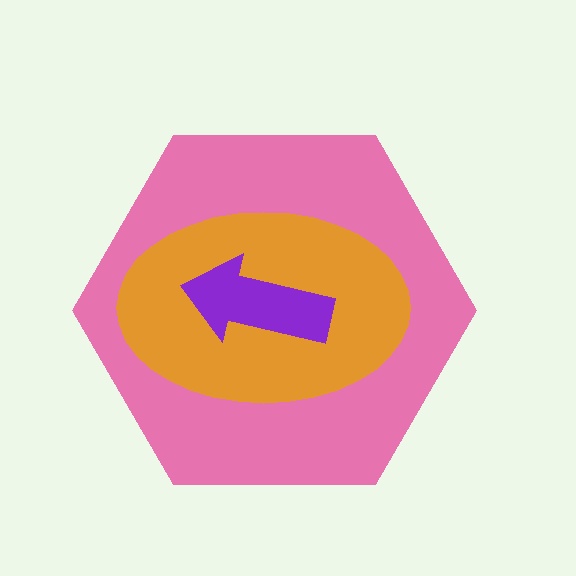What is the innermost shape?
The purple arrow.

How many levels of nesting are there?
3.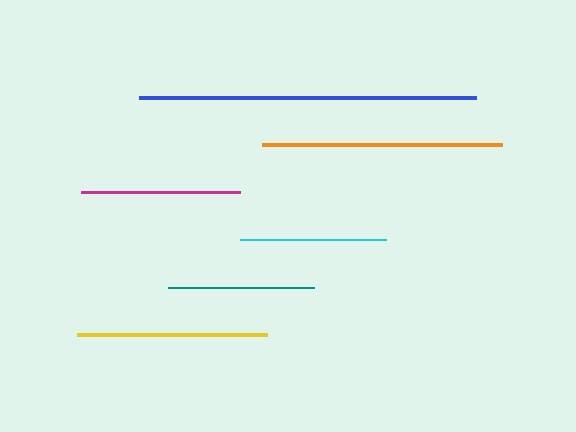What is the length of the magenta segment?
The magenta segment is approximately 159 pixels long.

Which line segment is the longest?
The blue line is the longest at approximately 337 pixels.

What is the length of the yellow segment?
The yellow segment is approximately 190 pixels long.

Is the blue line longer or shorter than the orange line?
The blue line is longer than the orange line.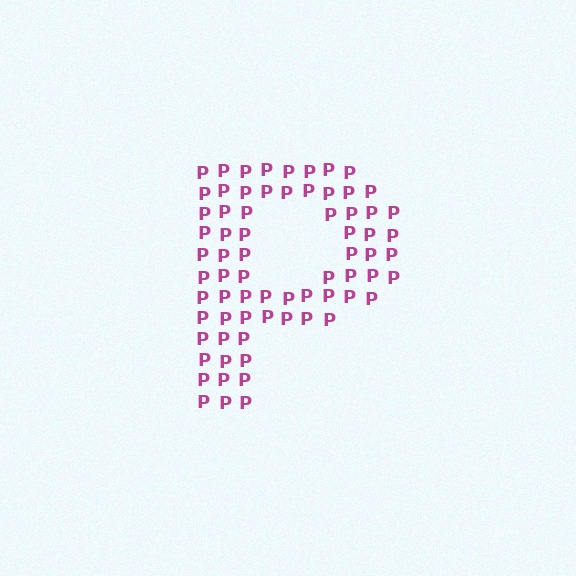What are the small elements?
The small elements are letter P's.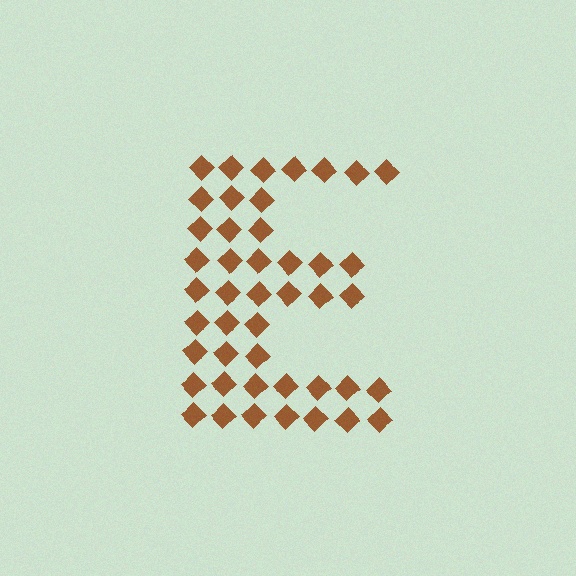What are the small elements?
The small elements are diamonds.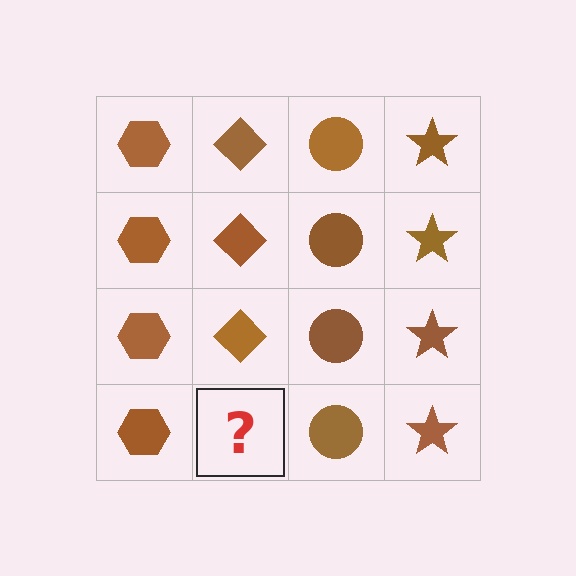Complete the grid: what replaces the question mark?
The question mark should be replaced with a brown diamond.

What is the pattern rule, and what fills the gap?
The rule is that each column has a consistent shape. The gap should be filled with a brown diamond.